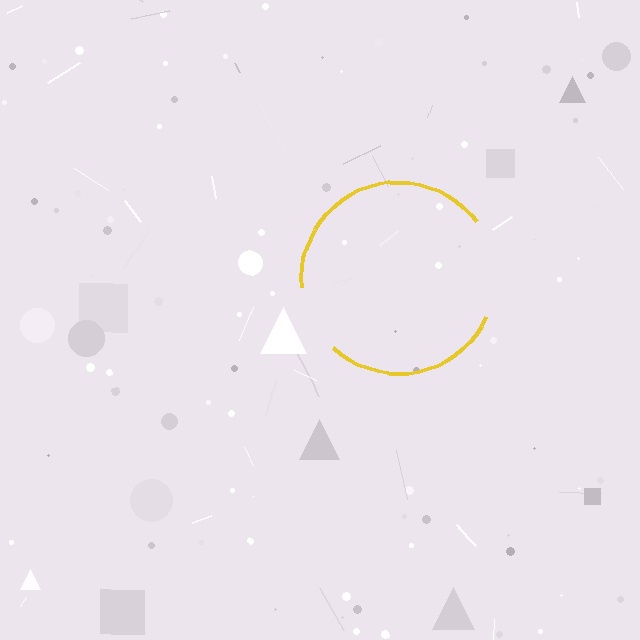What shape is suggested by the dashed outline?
The dashed outline suggests a circle.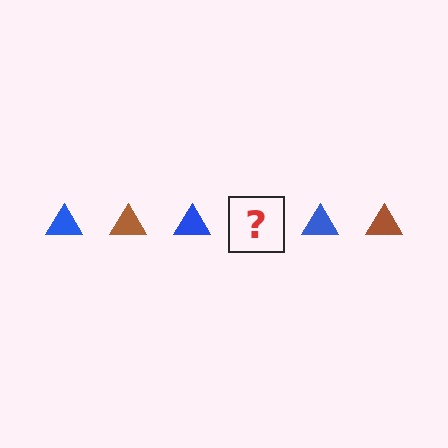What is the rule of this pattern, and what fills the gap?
The rule is that the pattern cycles through blue, brown triangles. The gap should be filled with a brown triangle.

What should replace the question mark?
The question mark should be replaced with a brown triangle.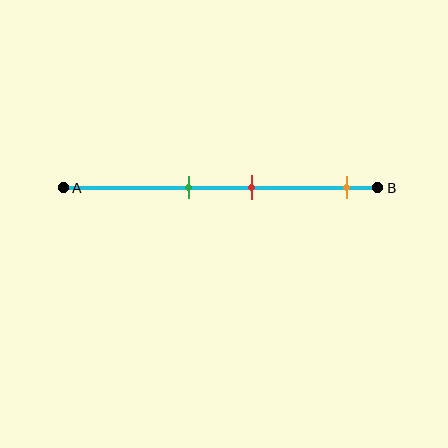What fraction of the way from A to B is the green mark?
The green mark is approximately 40% (0.4) of the way from A to B.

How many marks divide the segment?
There are 3 marks dividing the segment.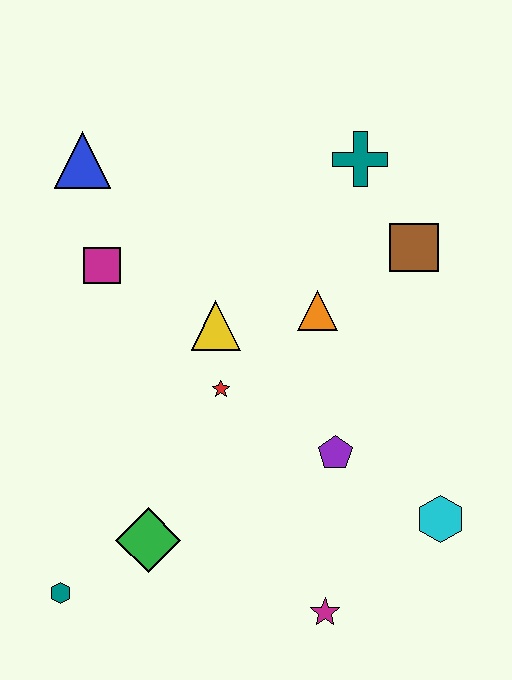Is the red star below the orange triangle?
Yes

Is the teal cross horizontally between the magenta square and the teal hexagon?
No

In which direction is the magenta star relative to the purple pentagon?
The magenta star is below the purple pentagon.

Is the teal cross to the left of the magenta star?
No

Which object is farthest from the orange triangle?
The teal hexagon is farthest from the orange triangle.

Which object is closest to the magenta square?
The blue triangle is closest to the magenta square.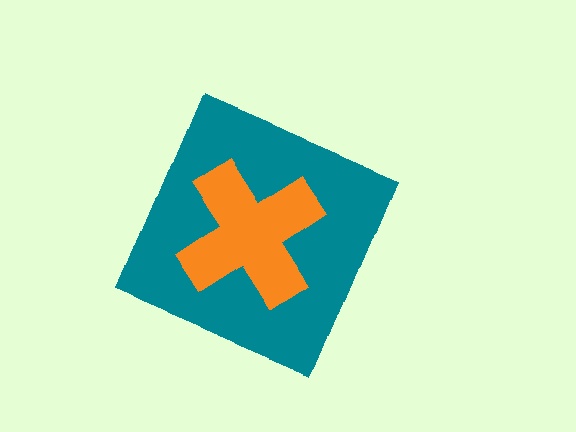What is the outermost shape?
The teal diamond.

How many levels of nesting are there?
2.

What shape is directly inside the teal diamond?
The orange cross.